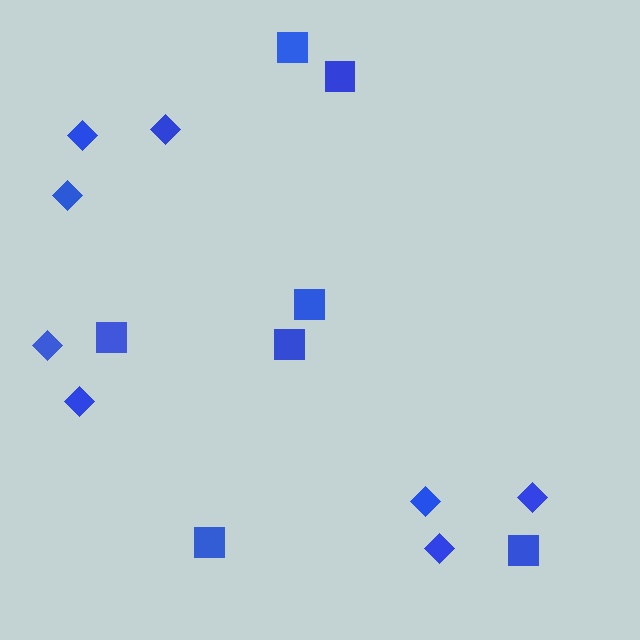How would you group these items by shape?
There are 2 groups: one group of diamonds (8) and one group of squares (7).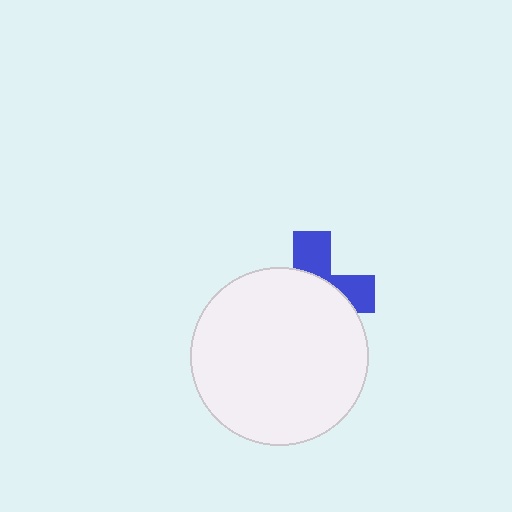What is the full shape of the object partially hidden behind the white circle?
The partially hidden object is a blue cross.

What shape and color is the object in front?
The object in front is a white circle.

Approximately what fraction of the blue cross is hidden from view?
Roughly 65% of the blue cross is hidden behind the white circle.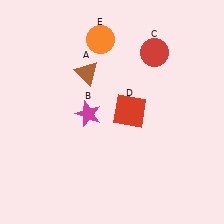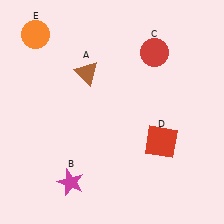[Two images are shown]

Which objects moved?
The objects that moved are: the magenta star (B), the red square (D), the orange circle (E).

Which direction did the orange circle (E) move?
The orange circle (E) moved left.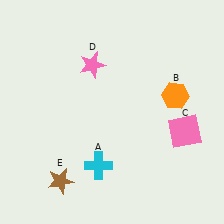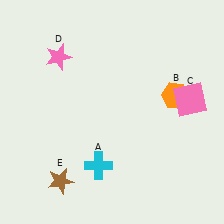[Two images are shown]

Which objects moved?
The objects that moved are: the pink square (C), the pink star (D).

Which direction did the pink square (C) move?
The pink square (C) moved up.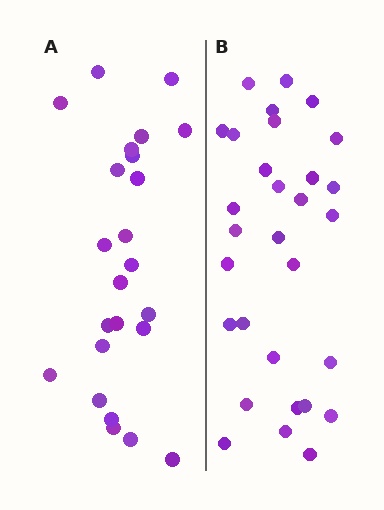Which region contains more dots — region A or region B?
Region B (the right region) has more dots.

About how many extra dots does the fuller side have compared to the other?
Region B has about 6 more dots than region A.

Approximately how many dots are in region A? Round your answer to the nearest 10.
About 20 dots. (The exact count is 24, which rounds to 20.)